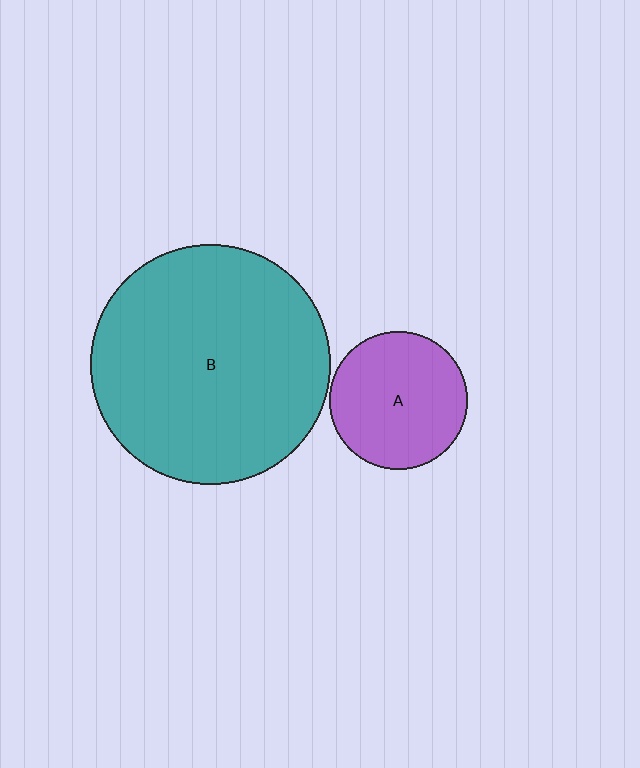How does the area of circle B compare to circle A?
Approximately 3.0 times.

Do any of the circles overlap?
No, none of the circles overlap.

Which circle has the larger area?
Circle B (teal).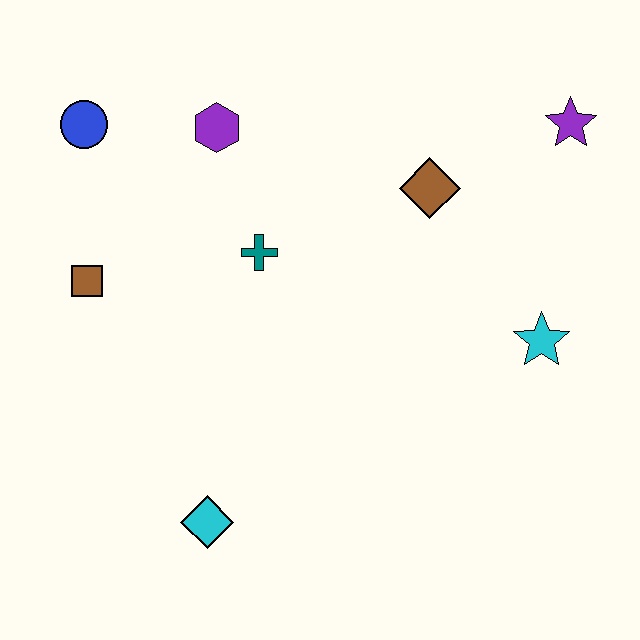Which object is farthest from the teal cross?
The purple star is farthest from the teal cross.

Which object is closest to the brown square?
The blue circle is closest to the brown square.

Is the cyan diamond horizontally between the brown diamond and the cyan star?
No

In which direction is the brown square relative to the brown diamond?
The brown square is to the left of the brown diamond.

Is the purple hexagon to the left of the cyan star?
Yes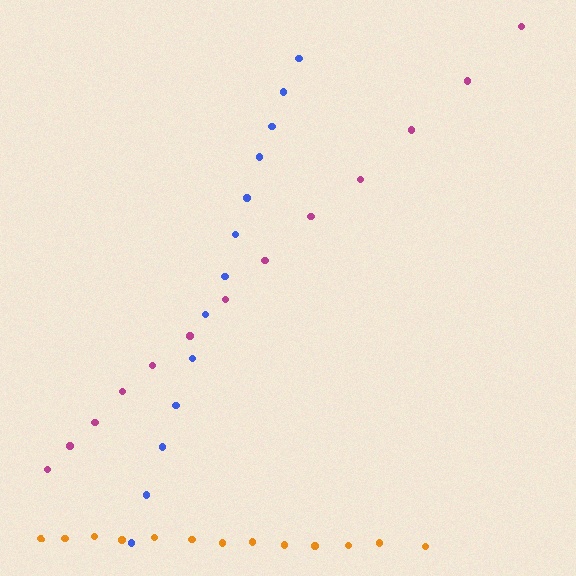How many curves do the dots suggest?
There are 3 distinct paths.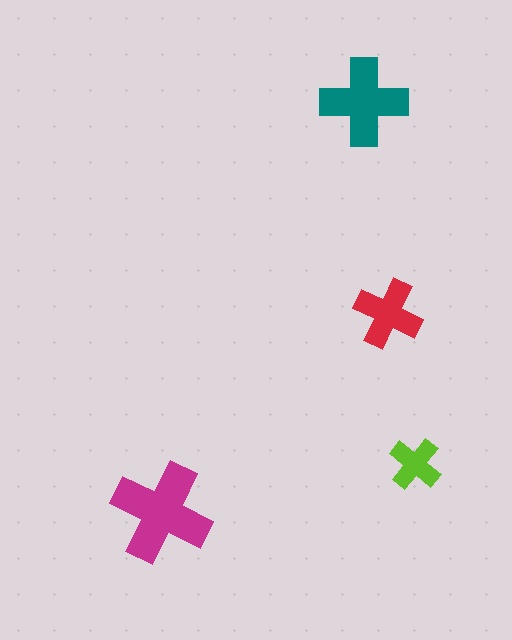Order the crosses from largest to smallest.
the magenta one, the teal one, the red one, the lime one.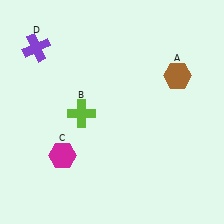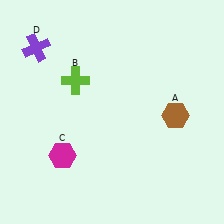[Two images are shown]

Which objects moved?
The objects that moved are: the brown hexagon (A), the lime cross (B).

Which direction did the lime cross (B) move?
The lime cross (B) moved up.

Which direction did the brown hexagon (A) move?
The brown hexagon (A) moved down.